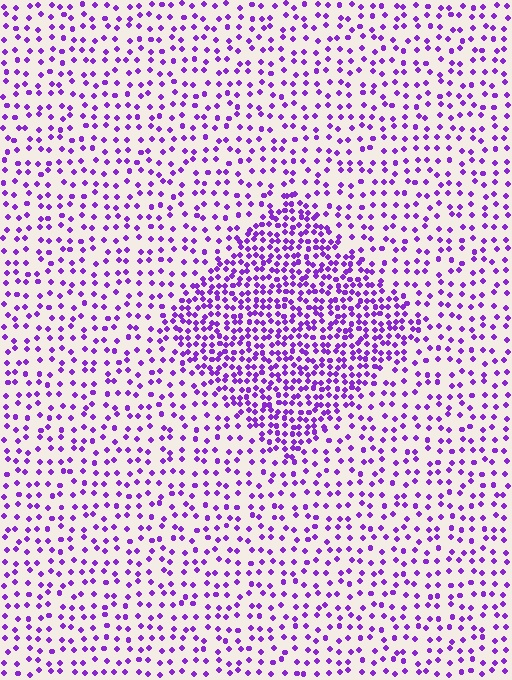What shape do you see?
I see a diamond.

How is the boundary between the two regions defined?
The boundary is defined by a change in element density (approximately 2.3x ratio). All elements are the same color, size, and shape.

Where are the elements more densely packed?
The elements are more densely packed inside the diamond boundary.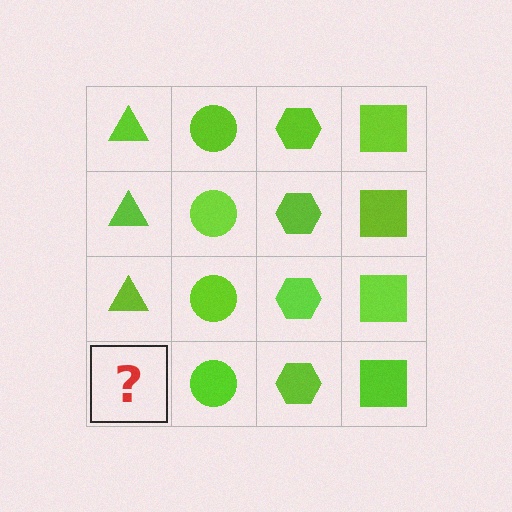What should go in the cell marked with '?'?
The missing cell should contain a lime triangle.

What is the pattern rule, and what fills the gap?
The rule is that each column has a consistent shape. The gap should be filled with a lime triangle.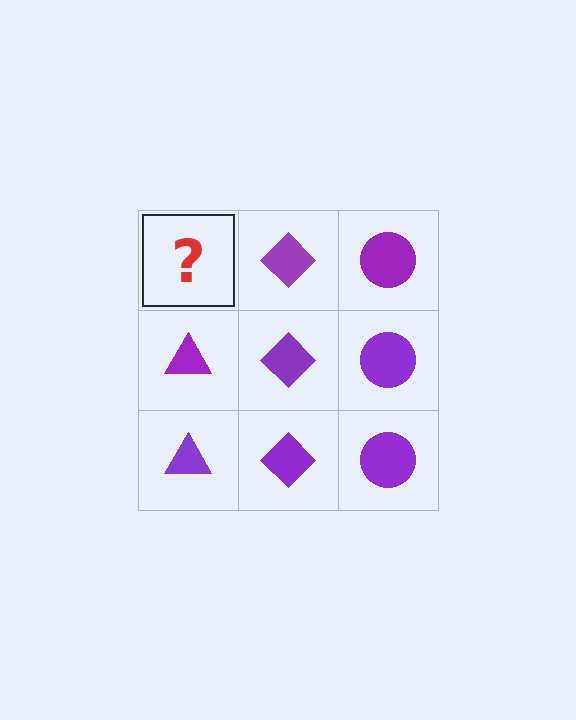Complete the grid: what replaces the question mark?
The question mark should be replaced with a purple triangle.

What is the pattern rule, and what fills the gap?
The rule is that each column has a consistent shape. The gap should be filled with a purple triangle.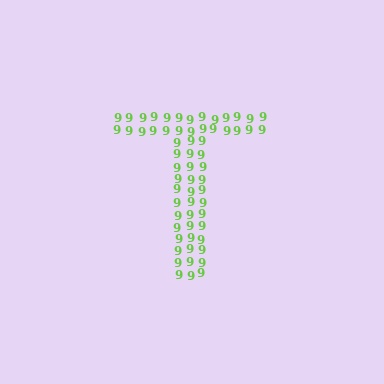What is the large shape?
The large shape is the letter T.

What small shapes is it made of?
It is made of small digit 9's.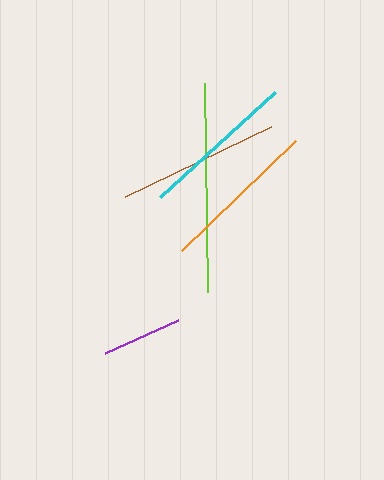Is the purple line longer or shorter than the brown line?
The brown line is longer than the purple line.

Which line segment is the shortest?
The purple line is the shortest at approximately 80 pixels.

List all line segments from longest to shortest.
From longest to shortest: lime, brown, orange, cyan, purple.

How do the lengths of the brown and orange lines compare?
The brown and orange lines are approximately the same length.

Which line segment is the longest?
The lime line is the longest at approximately 209 pixels.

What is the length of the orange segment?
The orange segment is approximately 158 pixels long.